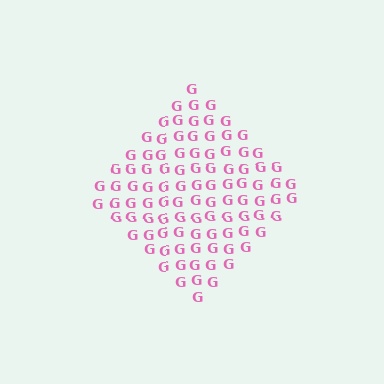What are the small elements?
The small elements are letter G's.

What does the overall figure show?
The overall figure shows a diamond.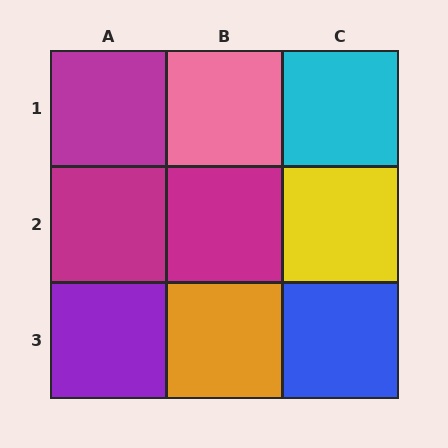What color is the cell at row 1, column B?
Pink.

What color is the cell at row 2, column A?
Magenta.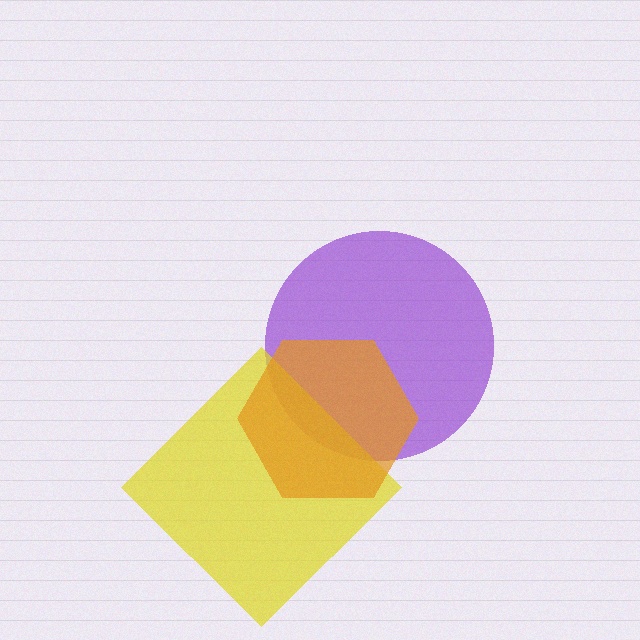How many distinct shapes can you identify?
There are 3 distinct shapes: a purple circle, a yellow diamond, an orange hexagon.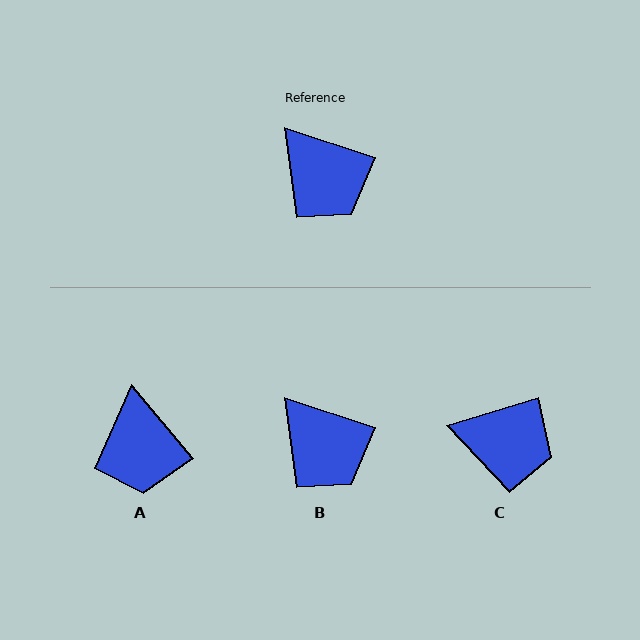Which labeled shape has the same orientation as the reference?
B.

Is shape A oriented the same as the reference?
No, it is off by about 31 degrees.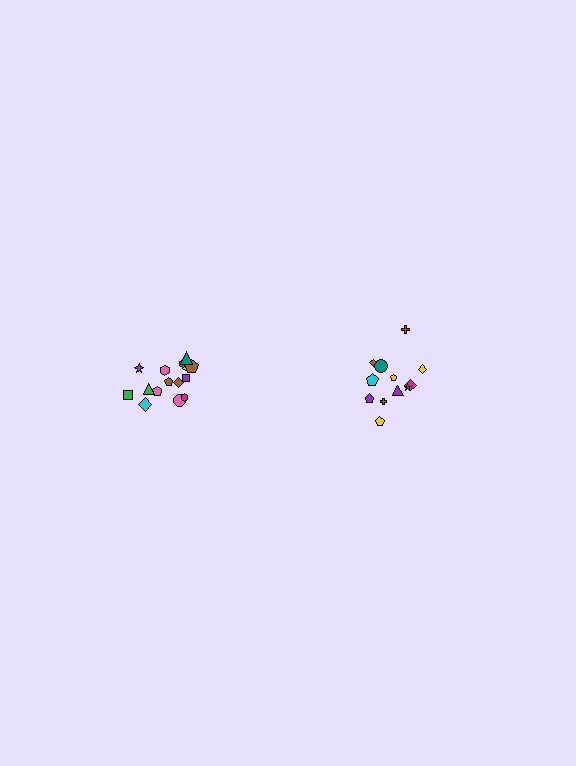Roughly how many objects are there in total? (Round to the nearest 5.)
Roughly 25 objects in total.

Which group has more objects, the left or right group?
The left group.